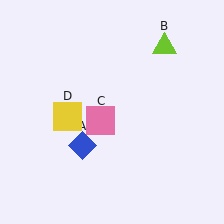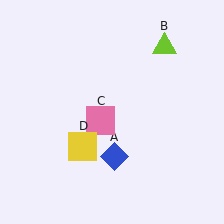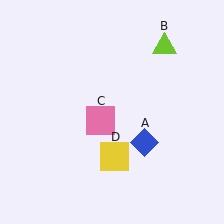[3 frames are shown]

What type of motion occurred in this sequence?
The blue diamond (object A), yellow square (object D) rotated counterclockwise around the center of the scene.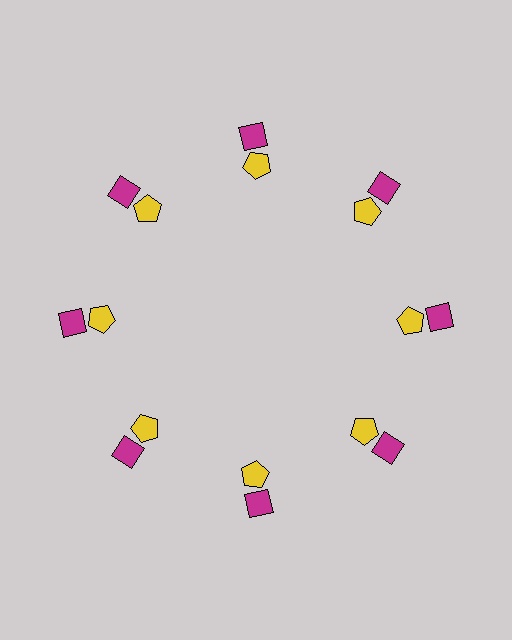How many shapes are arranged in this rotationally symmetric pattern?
There are 16 shapes, arranged in 8 groups of 2.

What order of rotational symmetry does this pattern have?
This pattern has 8-fold rotational symmetry.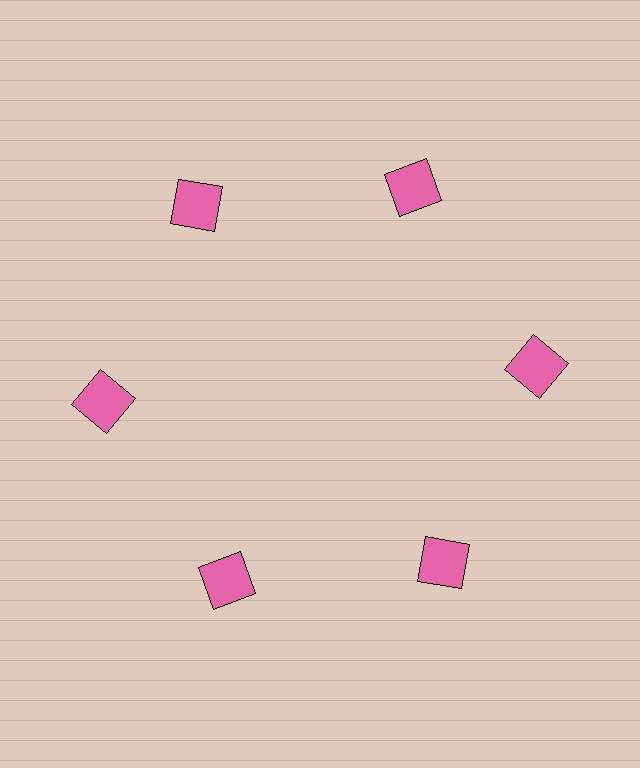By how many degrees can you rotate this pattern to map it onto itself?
The pattern maps onto itself every 60 degrees of rotation.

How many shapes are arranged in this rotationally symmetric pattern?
There are 6 shapes, arranged in 6 groups of 1.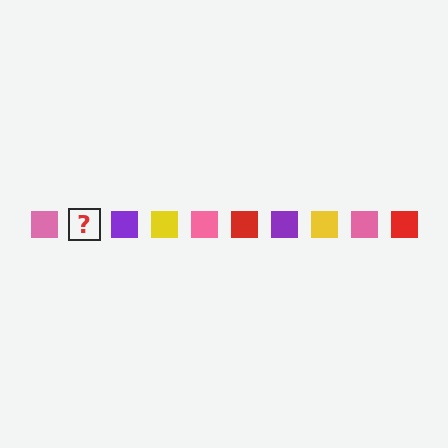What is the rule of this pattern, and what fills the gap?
The rule is that the pattern cycles through pink, red, purple, yellow squares. The gap should be filled with a red square.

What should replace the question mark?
The question mark should be replaced with a red square.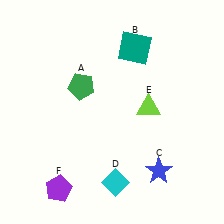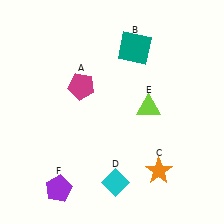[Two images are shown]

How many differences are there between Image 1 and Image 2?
There are 2 differences between the two images.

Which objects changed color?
A changed from green to magenta. C changed from blue to orange.